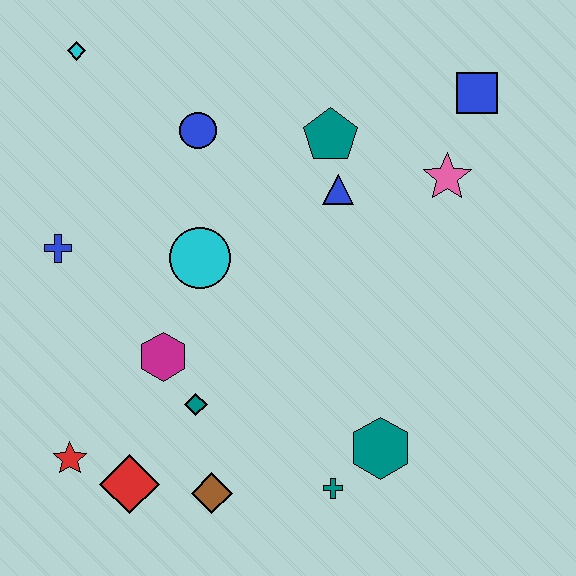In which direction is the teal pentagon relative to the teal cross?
The teal pentagon is above the teal cross.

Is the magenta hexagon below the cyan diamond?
Yes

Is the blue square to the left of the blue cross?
No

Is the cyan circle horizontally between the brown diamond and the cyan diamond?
Yes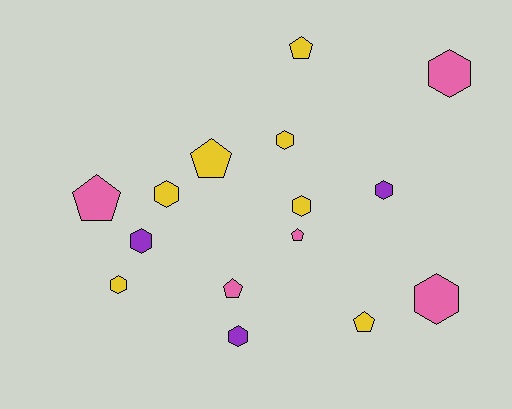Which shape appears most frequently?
Hexagon, with 9 objects.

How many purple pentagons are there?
There are no purple pentagons.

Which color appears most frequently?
Yellow, with 7 objects.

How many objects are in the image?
There are 15 objects.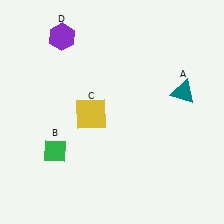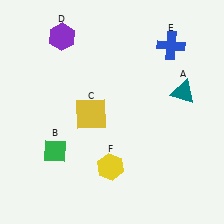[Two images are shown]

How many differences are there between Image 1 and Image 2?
There are 2 differences between the two images.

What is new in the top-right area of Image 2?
A blue cross (E) was added in the top-right area of Image 2.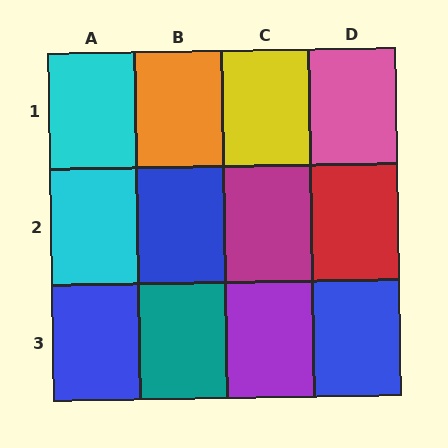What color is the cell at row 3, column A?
Blue.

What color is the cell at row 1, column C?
Yellow.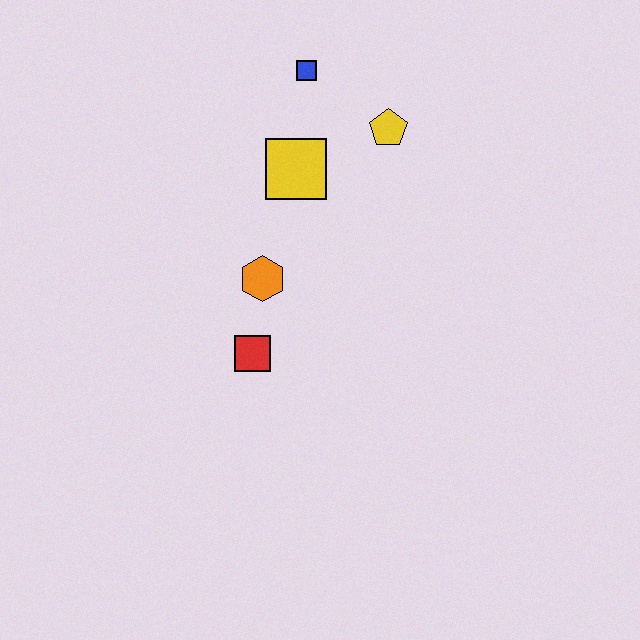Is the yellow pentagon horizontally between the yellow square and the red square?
No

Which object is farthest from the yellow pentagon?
The red square is farthest from the yellow pentagon.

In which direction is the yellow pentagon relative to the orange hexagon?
The yellow pentagon is above the orange hexagon.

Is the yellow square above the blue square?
No